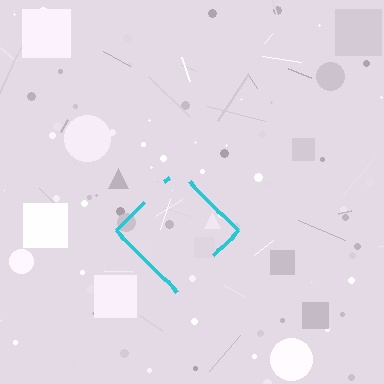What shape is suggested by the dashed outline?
The dashed outline suggests a diamond.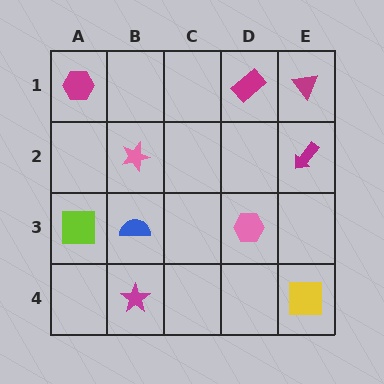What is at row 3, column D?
A pink hexagon.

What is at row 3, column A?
A lime square.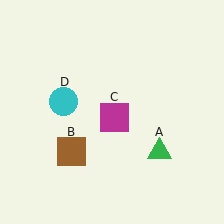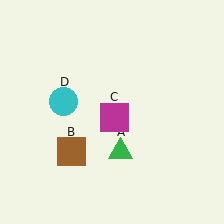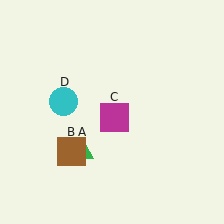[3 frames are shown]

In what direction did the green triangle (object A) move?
The green triangle (object A) moved left.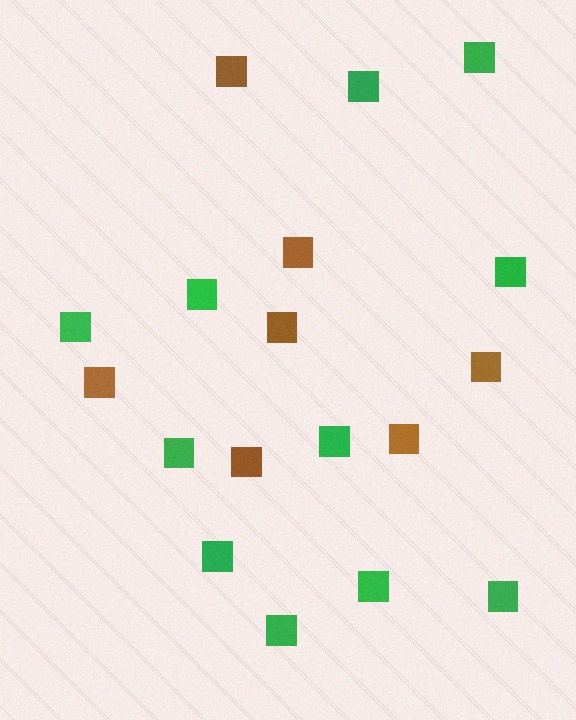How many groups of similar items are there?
There are 2 groups: one group of brown squares (7) and one group of green squares (11).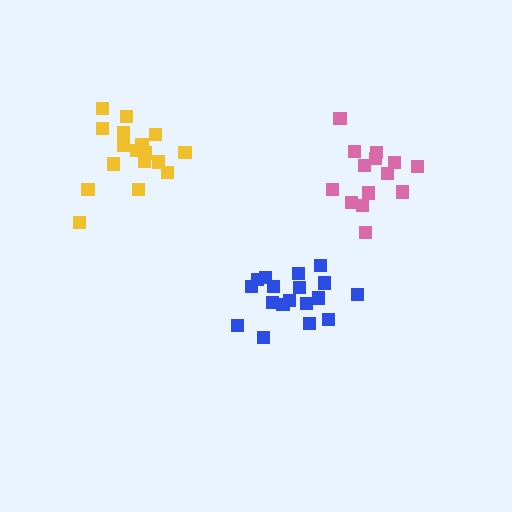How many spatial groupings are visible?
There are 3 spatial groupings.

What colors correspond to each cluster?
The clusters are colored: blue, pink, yellow.